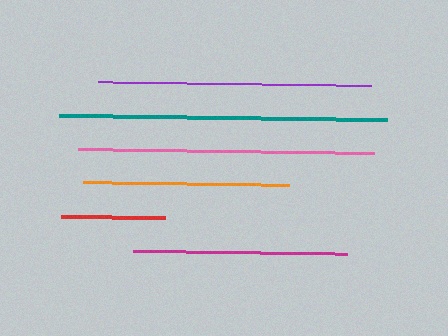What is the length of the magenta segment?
The magenta segment is approximately 214 pixels long.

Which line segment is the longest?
The teal line is the longest at approximately 329 pixels.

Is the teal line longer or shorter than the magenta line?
The teal line is longer than the magenta line.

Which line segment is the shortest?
The red line is the shortest at approximately 104 pixels.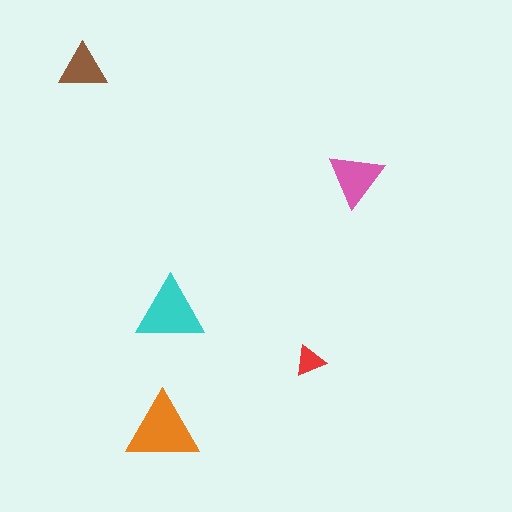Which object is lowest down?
The orange triangle is bottommost.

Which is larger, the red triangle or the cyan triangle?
The cyan one.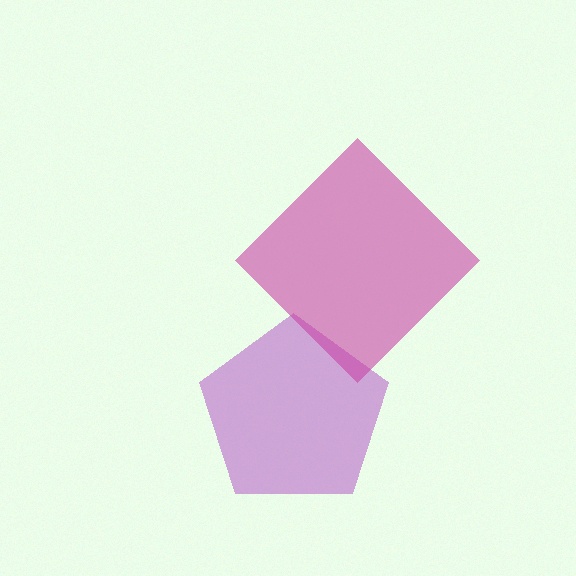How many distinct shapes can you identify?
There are 2 distinct shapes: a purple pentagon, a magenta diamond.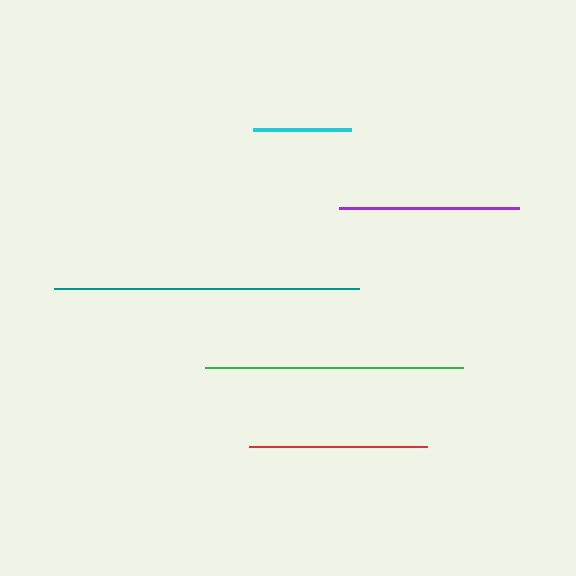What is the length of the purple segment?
The purple segment is approximately 180 pixels long.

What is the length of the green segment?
The green segment is approximately 258 pixels long.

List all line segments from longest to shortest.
From longest to shortest: teal, green, purple, red, cyan.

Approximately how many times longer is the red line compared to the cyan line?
The red line is approximately 1.8 times the length of the cyan line.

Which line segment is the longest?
The teal line is the longest at approximately 305 pixels.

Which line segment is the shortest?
The cyan line is the shortest at approximately 98 pixels.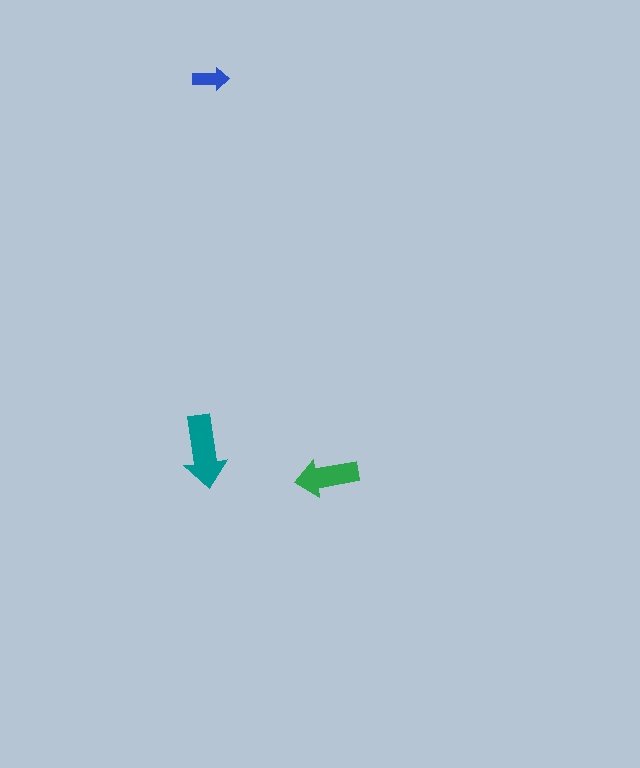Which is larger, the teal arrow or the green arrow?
The teal one.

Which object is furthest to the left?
The teal arrow is leftmost.